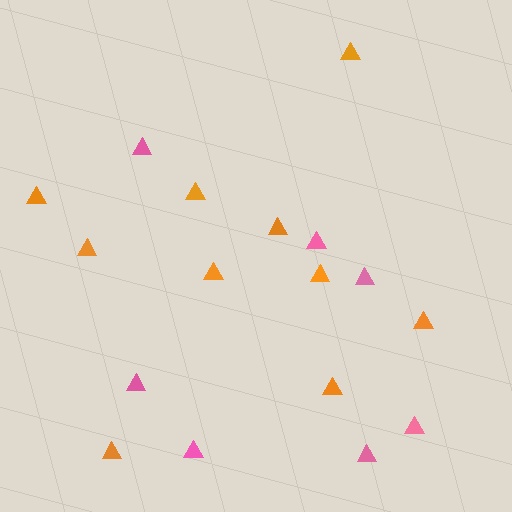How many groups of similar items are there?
There are 2 groups: one group of pink triangles (7) and one group of orange triangles (10).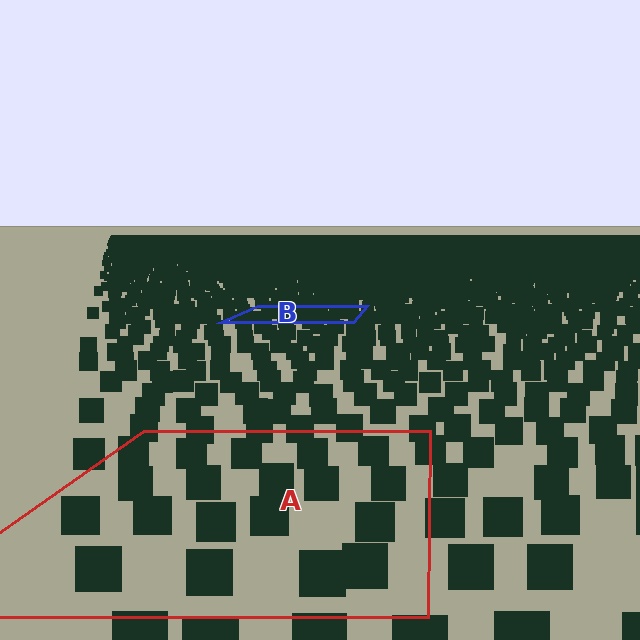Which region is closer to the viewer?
Region A is closer. The texture elements there are larger and more spread out.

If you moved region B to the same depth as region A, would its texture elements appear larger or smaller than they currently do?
They would appear larger. At a closer depth, the same texture elements are projected at a bigger on-screen size.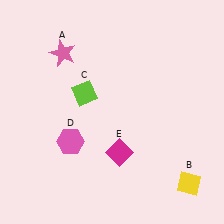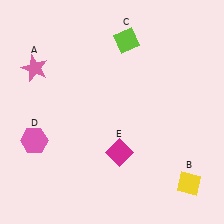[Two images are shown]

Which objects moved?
The objects that moved are: the pink star (A), the lime diamond (C), the pink hexagon (D).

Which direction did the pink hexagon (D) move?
The pink hexagon (D) moved left.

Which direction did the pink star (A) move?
The pink star (A) moved left.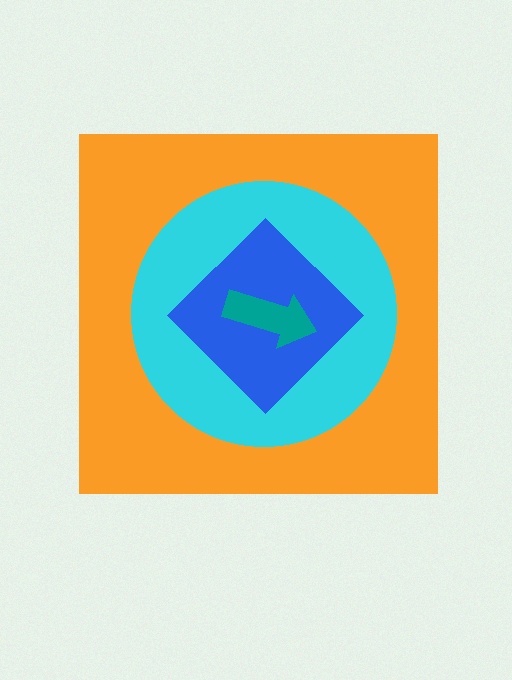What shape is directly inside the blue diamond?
The teal arrow.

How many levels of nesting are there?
4.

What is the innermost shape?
The teal arrow.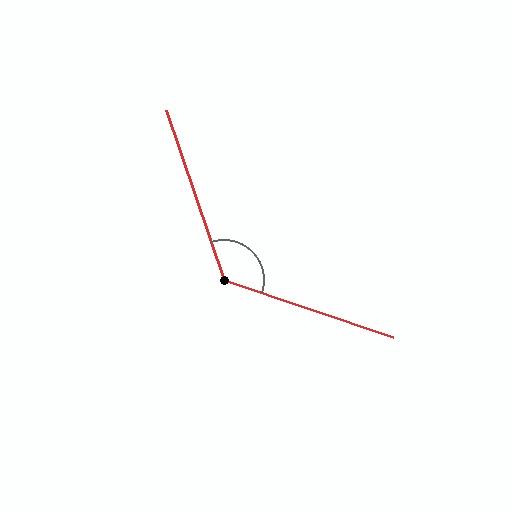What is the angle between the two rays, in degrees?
Approximately 128 degrees.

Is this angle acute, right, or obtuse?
It is obtuse.